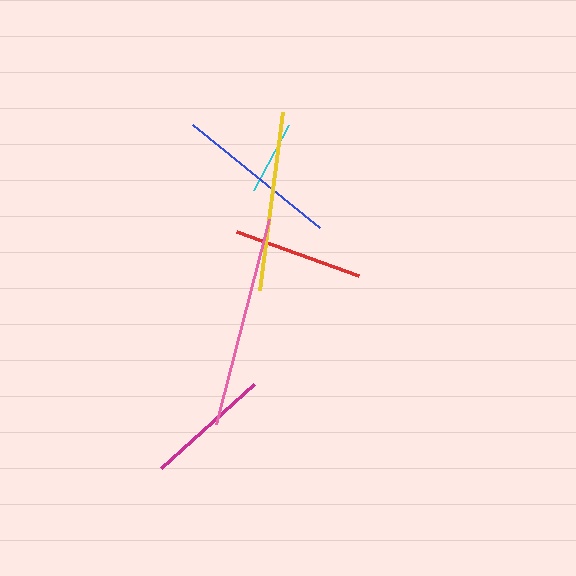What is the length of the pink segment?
The pink segment is approximately 212 pixels long.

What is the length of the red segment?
The red segment is approximately 130 pixels long.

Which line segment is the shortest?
The cyan line is the shortest at approximately 74 pixels.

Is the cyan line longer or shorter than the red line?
The red line is longer than the cyan line.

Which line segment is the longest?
The pink line is the longest at approximately 212 pixels.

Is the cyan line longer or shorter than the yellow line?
The yellow line is longer than the cyan line.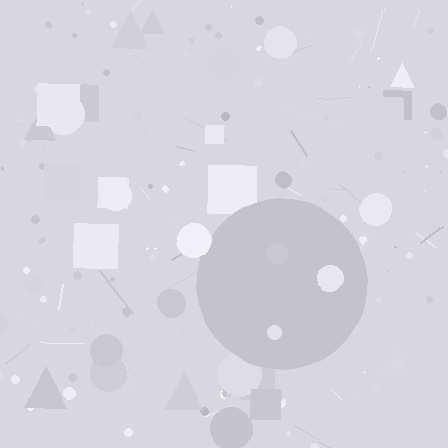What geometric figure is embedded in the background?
A circle is embedded in the background.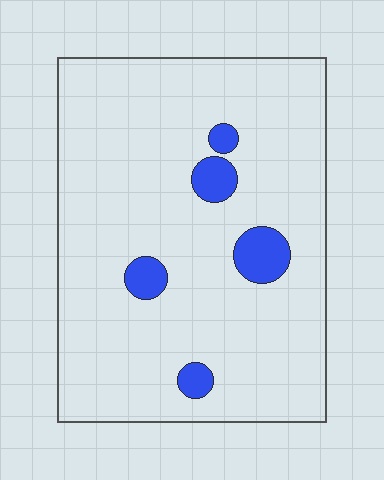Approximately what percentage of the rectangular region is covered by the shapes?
Approximately 10%.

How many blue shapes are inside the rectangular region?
5.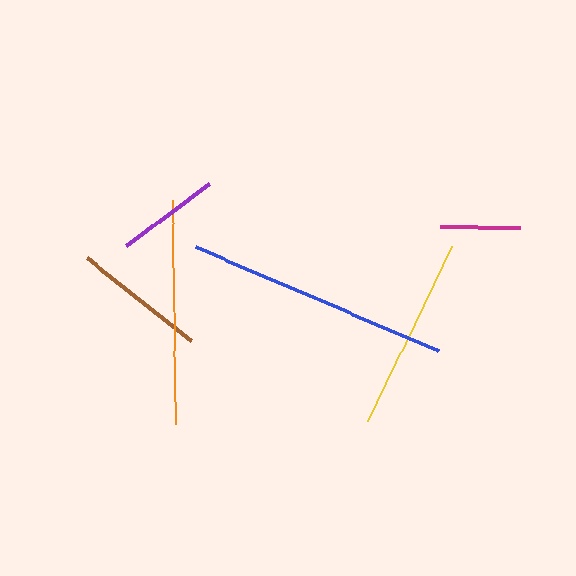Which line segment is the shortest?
The magenta line is the shortest at approximately 80 pixels.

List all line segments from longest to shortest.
From longest to shortest: blue, orange, yellow, brown, purple, magenta.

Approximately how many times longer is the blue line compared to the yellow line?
The blue line is approximately 1.4 times the length of the yellow line.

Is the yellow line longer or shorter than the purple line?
The yellow line is longer than the purple line.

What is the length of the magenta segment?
The magenta segment is approximately 80 pixels long.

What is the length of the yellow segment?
The yellow segment is approximately 194 pixels long.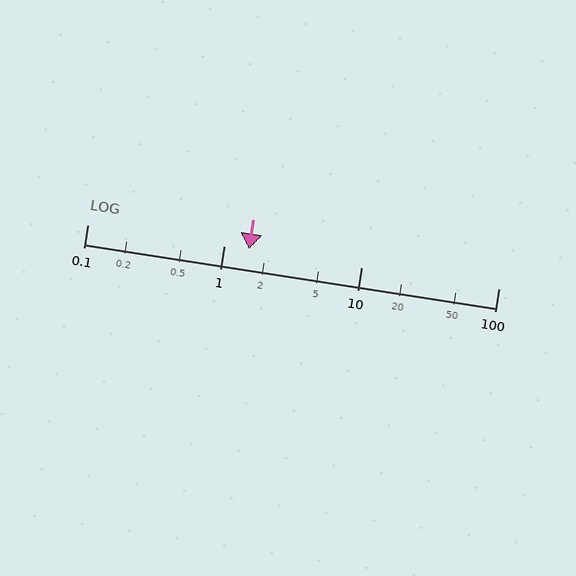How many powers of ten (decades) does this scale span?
The scale spans 3 decades, from 0.1 to 100.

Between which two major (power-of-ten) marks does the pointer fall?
The pointer is between 1 and 10.